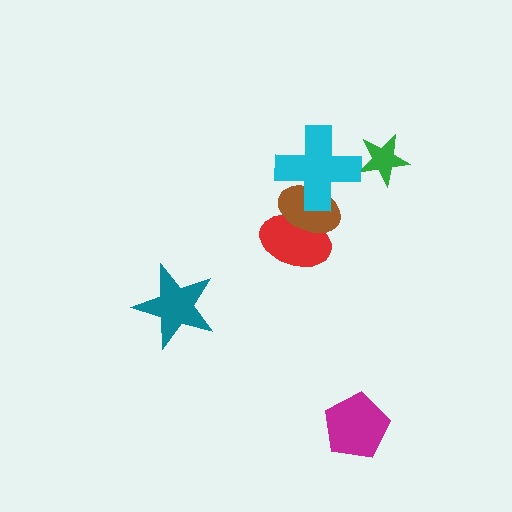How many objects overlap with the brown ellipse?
2 objects overlap with the brown ellipse.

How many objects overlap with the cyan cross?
1 object overlaps with the cyan cross.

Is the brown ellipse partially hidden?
Yes, it is partially covered by another shape.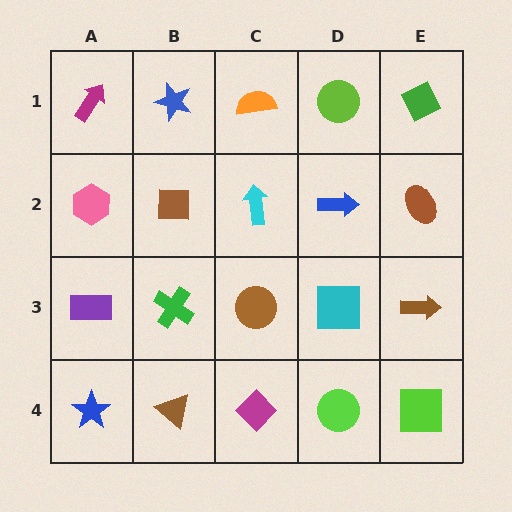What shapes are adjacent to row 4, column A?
A purple rectangle (row 3, column A), a brown triangle (row 4, column B).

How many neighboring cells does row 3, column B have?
4.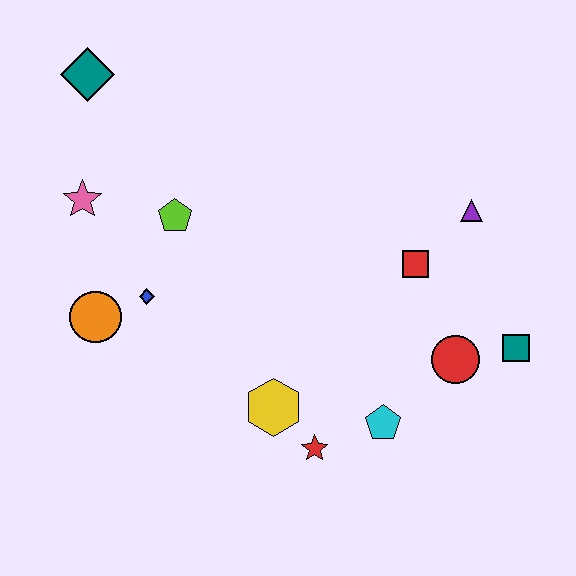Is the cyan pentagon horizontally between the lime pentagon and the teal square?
Yes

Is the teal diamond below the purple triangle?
No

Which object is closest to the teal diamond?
The pink star is closest to the teal diamond.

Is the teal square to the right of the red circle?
Yes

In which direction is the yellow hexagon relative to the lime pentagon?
The yellow hexagon is below the lime pentagon.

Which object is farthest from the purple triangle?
The teal diamond is farthest from the purple triangle.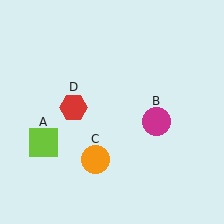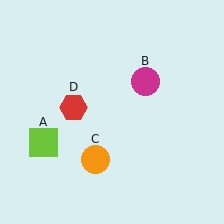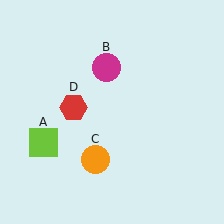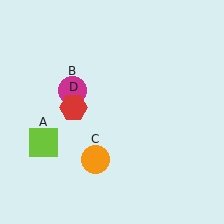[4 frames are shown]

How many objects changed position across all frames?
1 object changed position: magenta circle (object B).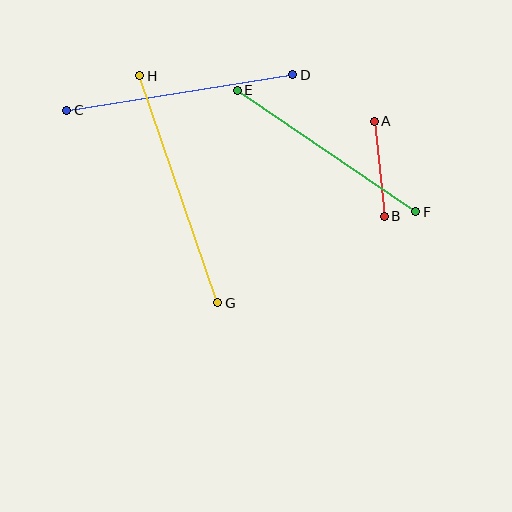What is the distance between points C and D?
The distance is approximately 229 pixels.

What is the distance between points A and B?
The distance is approximately 95 pixels.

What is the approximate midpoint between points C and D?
The midpoint is at approximately (180, 92) pixels.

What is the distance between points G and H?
The distance is approximately 240 pixels.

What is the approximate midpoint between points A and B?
The midpoint is at approximately (379, 169) pixels.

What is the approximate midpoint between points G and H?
The midpoint is at approximately (179, 189) pixels.